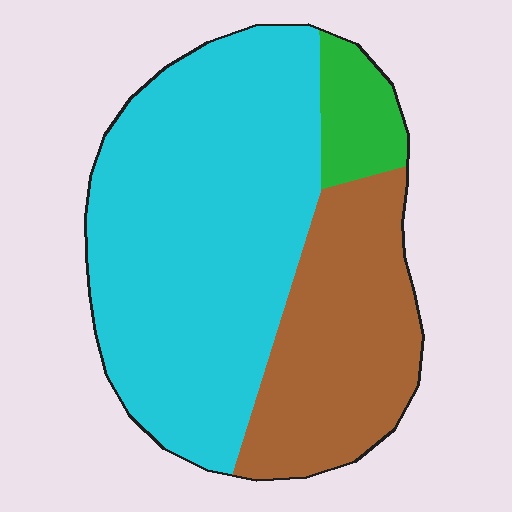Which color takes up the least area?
Green, at roughly 10%.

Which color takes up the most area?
Cyan, at roughly 60%.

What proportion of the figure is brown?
Brown covers roughly 30% of the figure.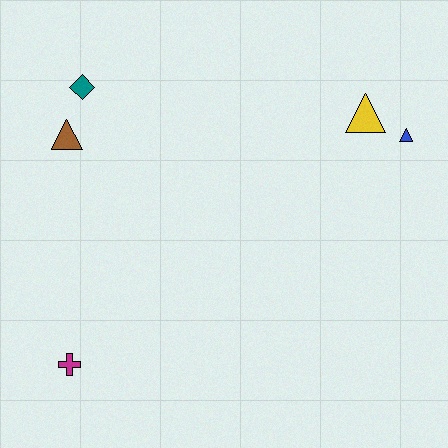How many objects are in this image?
There are 5 objects.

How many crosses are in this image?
There is 1 cross.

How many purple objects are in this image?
There are no purple objects.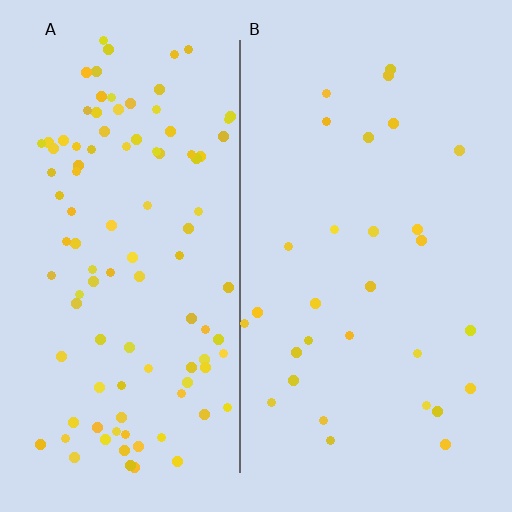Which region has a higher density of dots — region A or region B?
A (the left).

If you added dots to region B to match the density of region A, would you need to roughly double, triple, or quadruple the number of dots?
Approximately triple.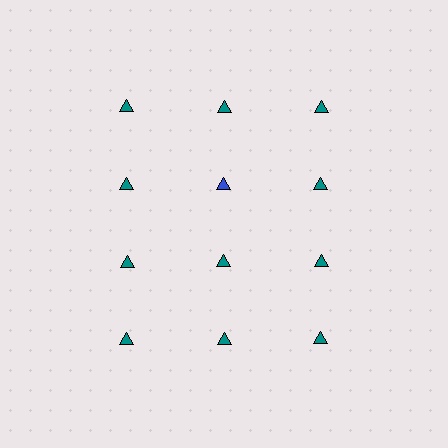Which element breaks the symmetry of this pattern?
The blue triangle in the second row, second from left column breaks the symmetry. All other shapes are teal triangles.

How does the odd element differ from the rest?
It has a different color: blue instead of teal.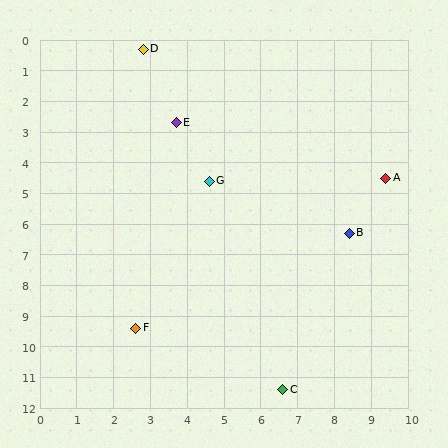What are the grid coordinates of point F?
Point F is at approximately (2.6, 9.4).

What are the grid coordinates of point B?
Point B is at approximately (8.4, 6.3).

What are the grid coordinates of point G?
Point G is at approximately (4.6, 4.6).